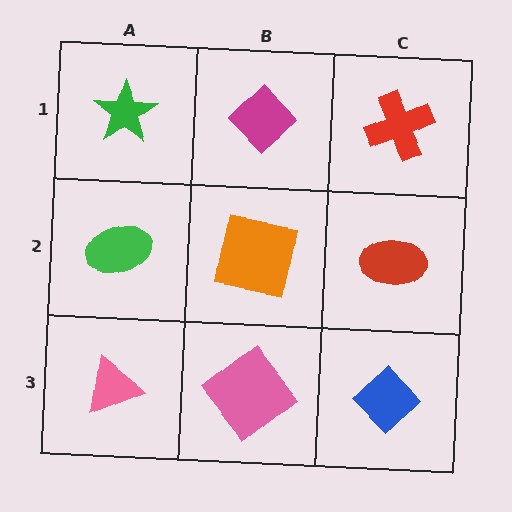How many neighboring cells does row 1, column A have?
2.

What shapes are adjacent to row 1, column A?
A green ellipse (row 2, column A), a magenta diamond (row 1, column B).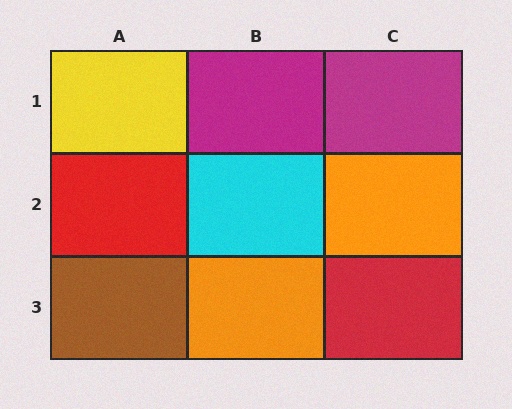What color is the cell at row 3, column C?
Red.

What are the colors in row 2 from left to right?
Red, cyan, orange.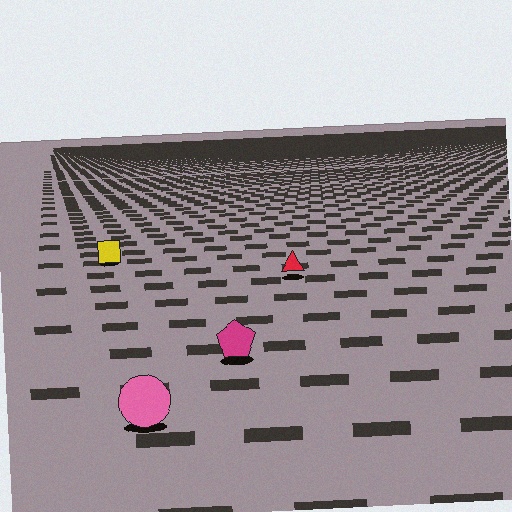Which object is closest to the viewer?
The pink circle is closest. The texture marks near it are larger and more spread out.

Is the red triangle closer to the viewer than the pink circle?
No. The pink circle is closer — you can tell from the texture gradient: the ground texture is coarser near it.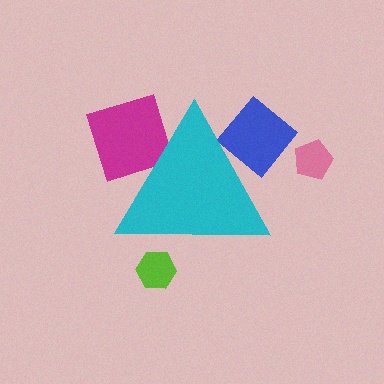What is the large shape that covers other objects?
A cyan triangle.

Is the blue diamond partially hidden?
Yes, the blue diamond is partially hidden behind the cyan triangle.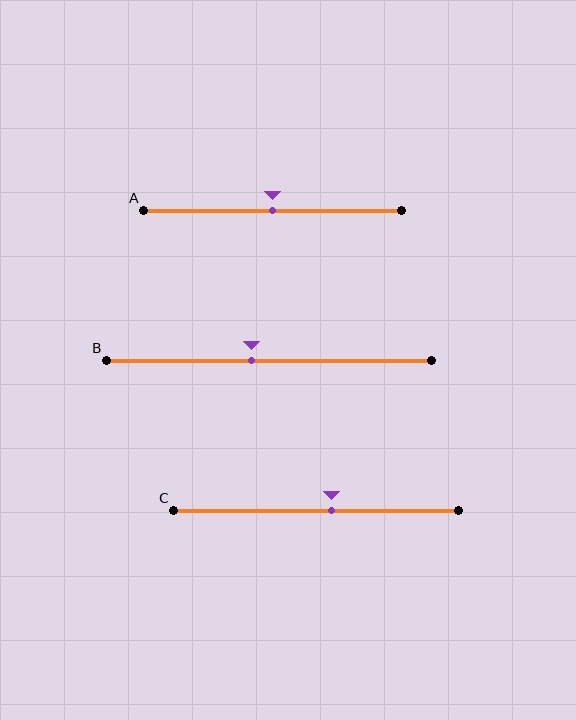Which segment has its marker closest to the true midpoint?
Segment A has its marker closest to the true midpoint.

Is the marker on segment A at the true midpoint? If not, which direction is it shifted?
Yes, the marker on segment A is at the true midpoint.